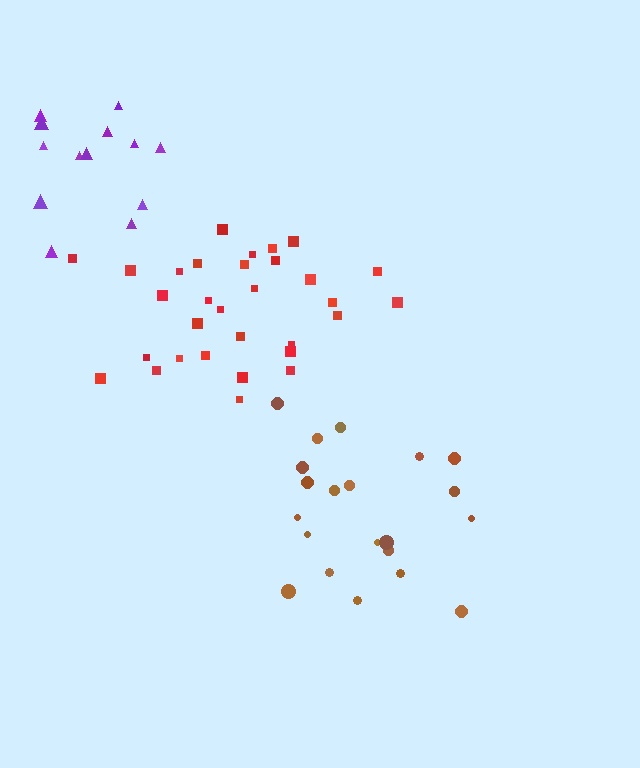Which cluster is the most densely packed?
Red.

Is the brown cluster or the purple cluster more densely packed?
Purple.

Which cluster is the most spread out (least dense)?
Brown.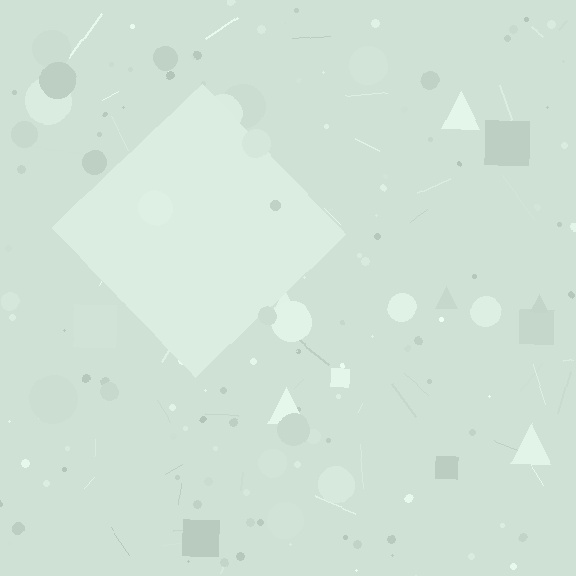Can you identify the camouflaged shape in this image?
The camouflaged shape is a diamond.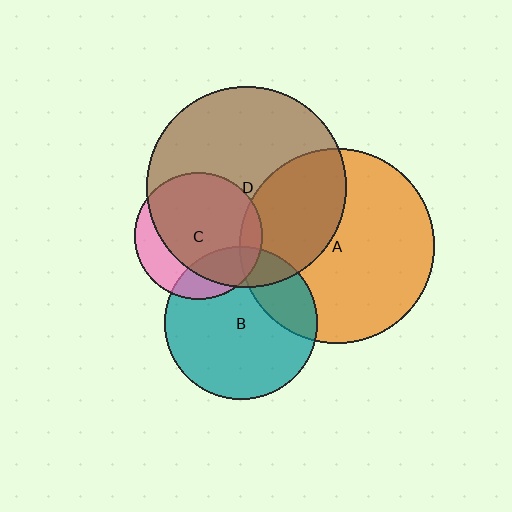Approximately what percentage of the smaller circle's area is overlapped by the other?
Approximately 15%.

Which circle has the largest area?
Circle D (brown).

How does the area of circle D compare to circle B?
Approximately 1.7 times.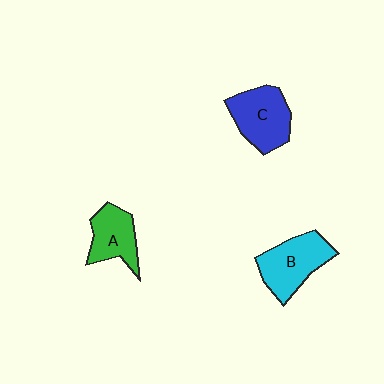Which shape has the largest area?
Shape B (cyan).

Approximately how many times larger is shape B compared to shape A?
Approximately 1.3 times.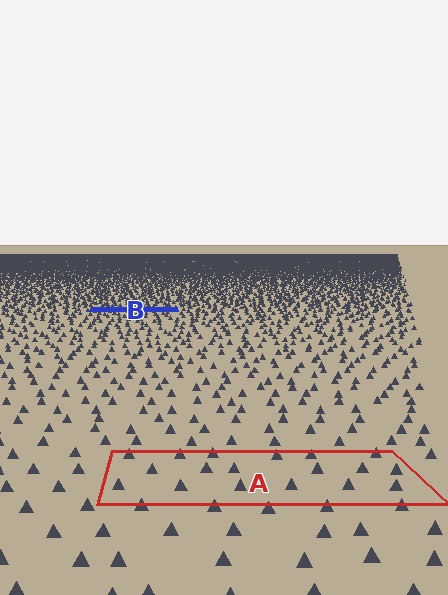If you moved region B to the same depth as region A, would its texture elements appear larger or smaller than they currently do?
They would appear larger. At a closer depth, the same texture elements are projected at a bigger on-screen size.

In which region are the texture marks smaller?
The texture marks are smaller in region B, because it is farther away.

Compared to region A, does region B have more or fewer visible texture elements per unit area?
Region B has more texture elements per unit area — they are packed more densely because it is farther away.